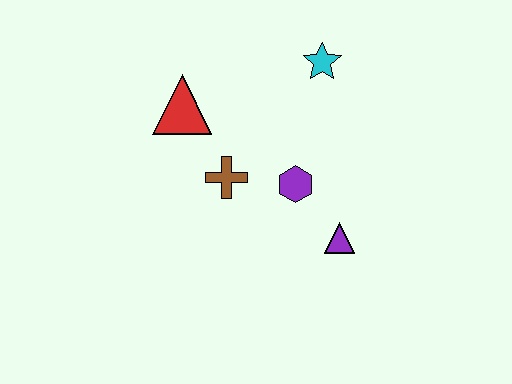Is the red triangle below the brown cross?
No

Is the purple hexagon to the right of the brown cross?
Yes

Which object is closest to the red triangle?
The brown cross is closest to the red triangle.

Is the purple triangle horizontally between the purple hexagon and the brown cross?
No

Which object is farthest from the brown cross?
The cyan star is farthest from the brown cross.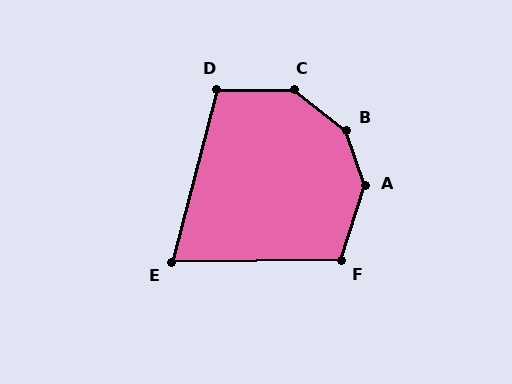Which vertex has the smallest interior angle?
E, at approximately 75 degrees.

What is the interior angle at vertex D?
Approximately 105 degrees (obtuse).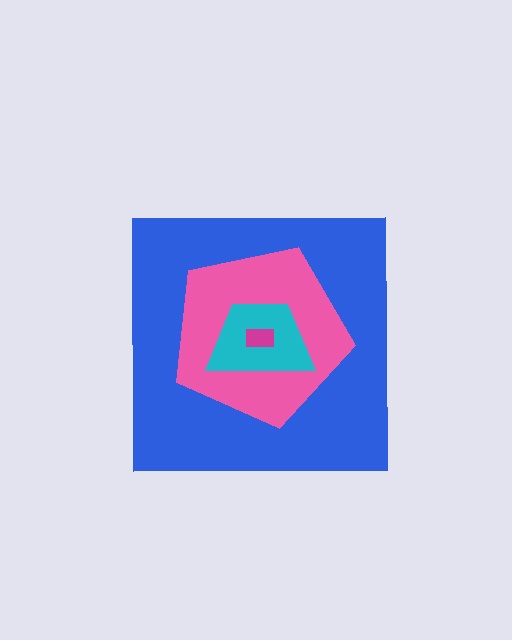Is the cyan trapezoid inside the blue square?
Yes.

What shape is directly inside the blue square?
The pink pentagon.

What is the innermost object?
The magenta rectangle.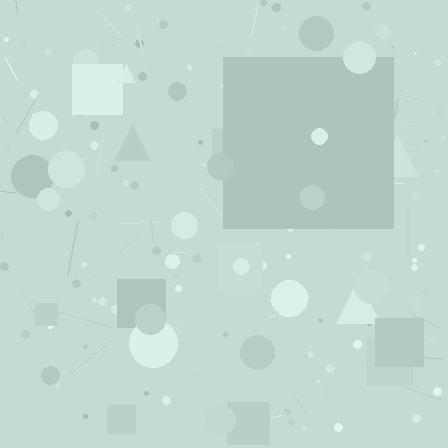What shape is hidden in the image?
A square is hidden in the image.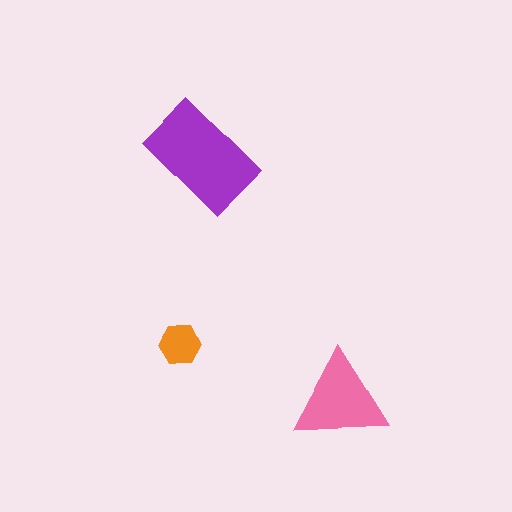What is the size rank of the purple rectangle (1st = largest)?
1st.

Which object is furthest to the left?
The orange hexagon is leftmost.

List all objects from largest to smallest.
The purple rectangle, the pink triangle, the orange hexagon.